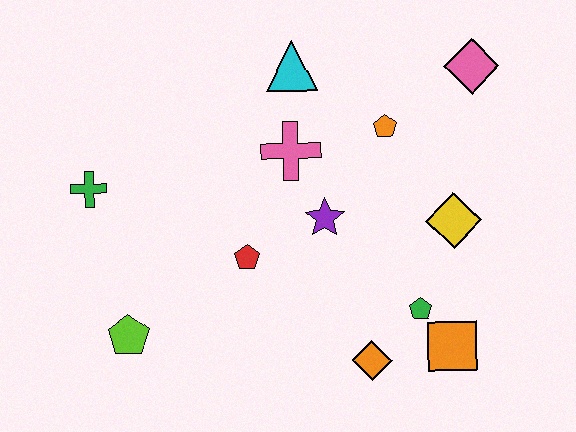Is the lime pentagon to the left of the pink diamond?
Yes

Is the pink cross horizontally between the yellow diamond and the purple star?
No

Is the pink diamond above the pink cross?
Yes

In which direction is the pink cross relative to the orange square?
The pink cross is above the orange square.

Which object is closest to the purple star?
The pink cross is closest to the purple star.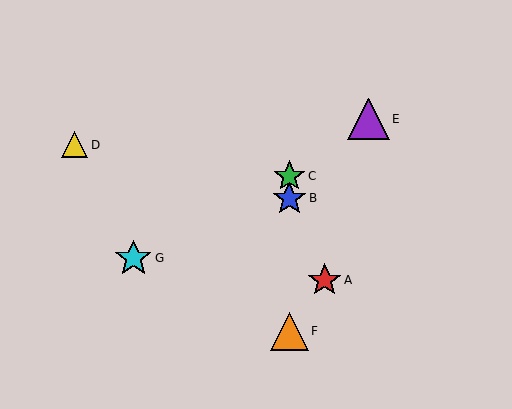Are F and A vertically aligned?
No, F is at x≈289 and A is at x≈325.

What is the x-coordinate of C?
Object C is at x≈289.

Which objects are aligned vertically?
Objects B, C, F are aligned vertically.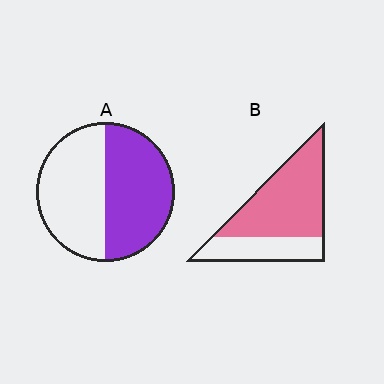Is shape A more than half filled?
Roughly half.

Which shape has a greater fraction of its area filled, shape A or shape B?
Shape B.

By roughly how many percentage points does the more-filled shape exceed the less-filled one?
By roughly 15 percentage points (B over A).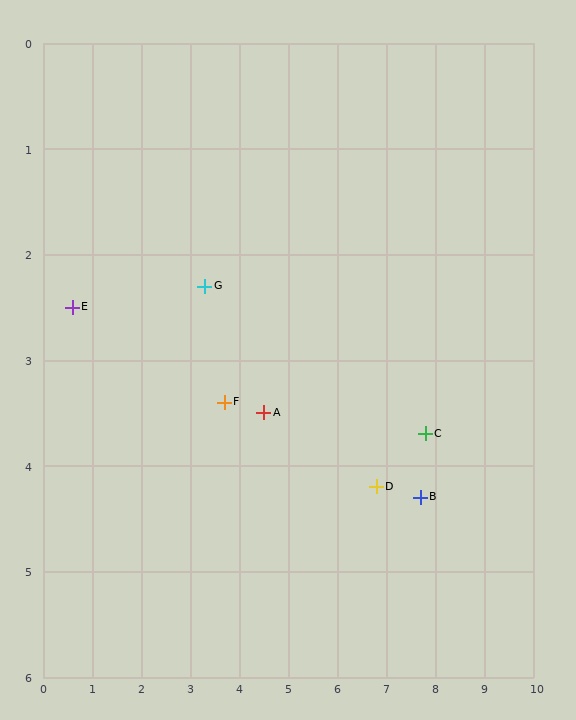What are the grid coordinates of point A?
Point A is at approximately (4.5, 3.5).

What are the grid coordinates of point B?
Point B is at approximately (7.7, 4.3).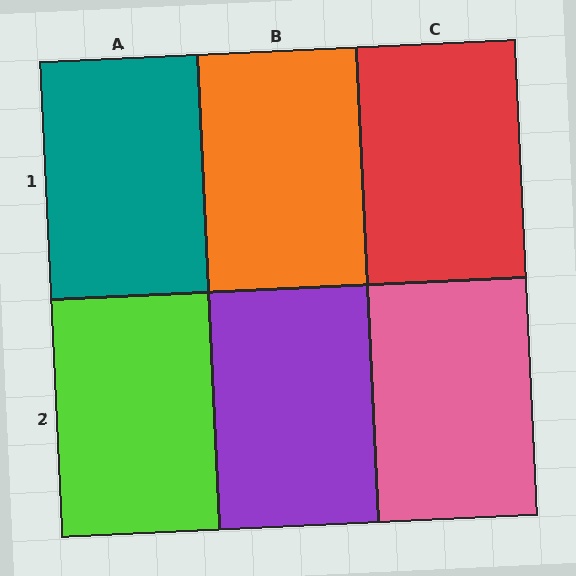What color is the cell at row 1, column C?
Red.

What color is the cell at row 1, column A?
Teal.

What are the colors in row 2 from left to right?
Lime, purple, pink.